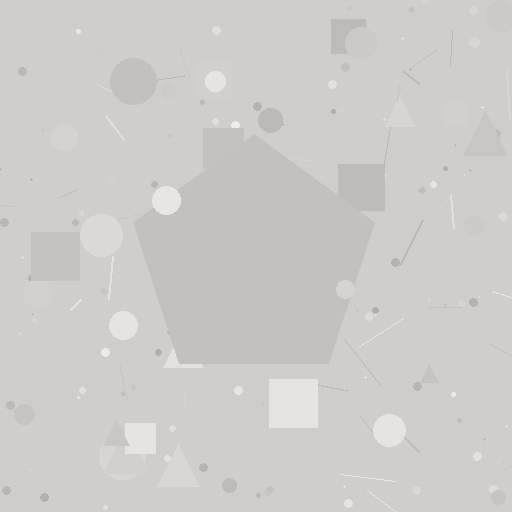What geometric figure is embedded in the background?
A pentagon is embedded in the background.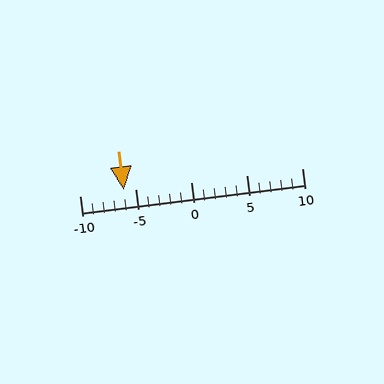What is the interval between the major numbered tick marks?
The major tick marks are spaced 5 units apart.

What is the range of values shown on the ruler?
The ruler shows values from -10 to 10.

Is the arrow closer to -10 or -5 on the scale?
The arrow is closer to -5.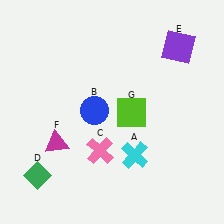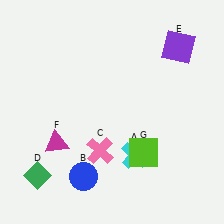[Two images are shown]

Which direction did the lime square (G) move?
The lime square (G) moved down.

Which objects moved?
The objects that moved are: the blue circle (B), the lime square (G).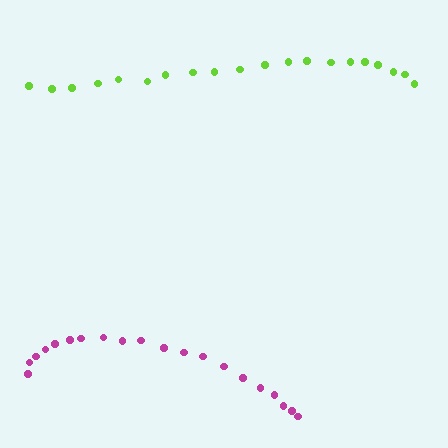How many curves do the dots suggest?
There are 2 distinct paths.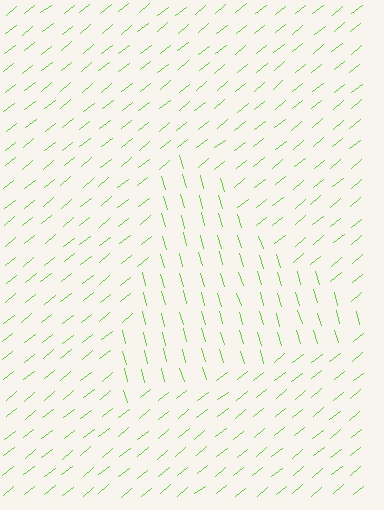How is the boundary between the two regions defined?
The boundary is defined purely by a change in line orientation (approximately 67 degrees difference). All lines are the same color and thickness.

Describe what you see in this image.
The image is filled with small lime line segments. A triangle region in the image has lines oriented differently from the surrounding lines, creating a visible texture boundary.